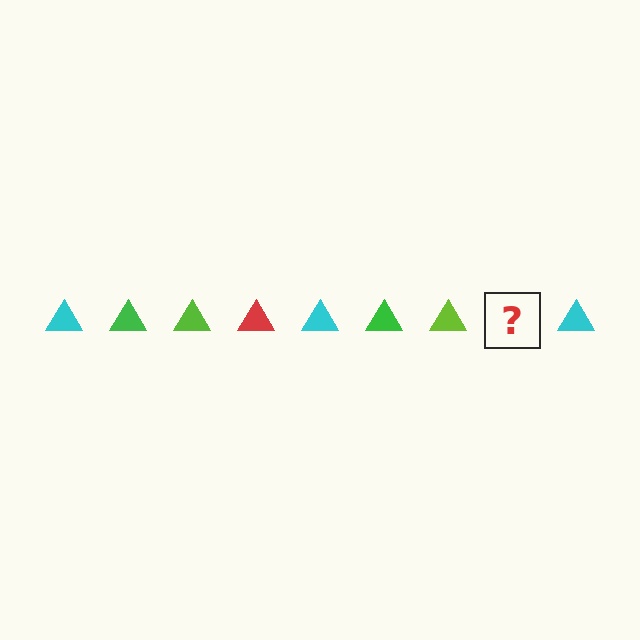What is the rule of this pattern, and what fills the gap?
The rule is that the pattern cycles through cyan, green, lime, red triangles. The gap should be filled with a red triangle.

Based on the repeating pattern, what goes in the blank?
The blank should be a red triangle.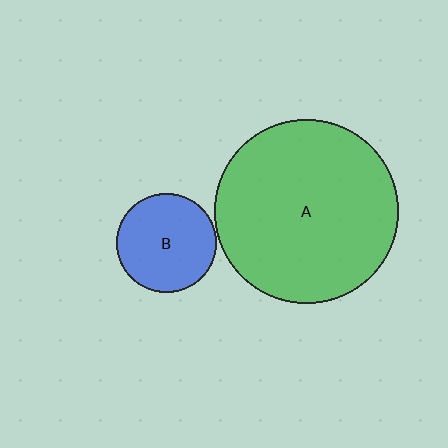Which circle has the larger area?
Circle A (green).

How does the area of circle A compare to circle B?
Approximately 3.4 times.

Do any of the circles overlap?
No, none of the circles overlap.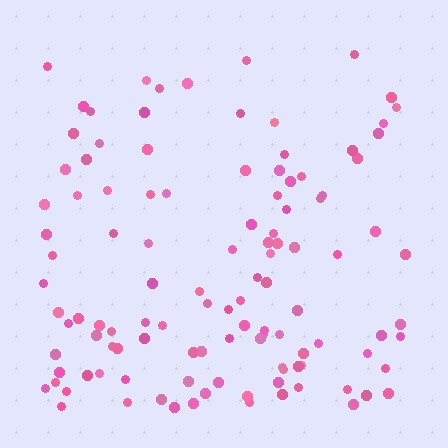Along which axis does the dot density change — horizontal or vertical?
Vertical.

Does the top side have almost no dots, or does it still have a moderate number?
Still a moderate number, just noticeably fewer than the bottom.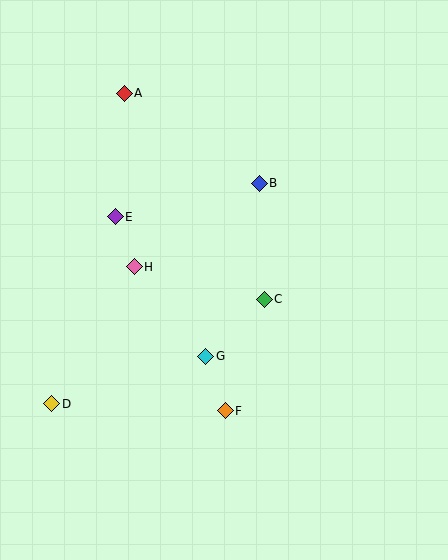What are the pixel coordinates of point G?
Point G is at (206, 356).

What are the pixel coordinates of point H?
Point H is at (134, 267).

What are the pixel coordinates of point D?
Point D is at (52, 404).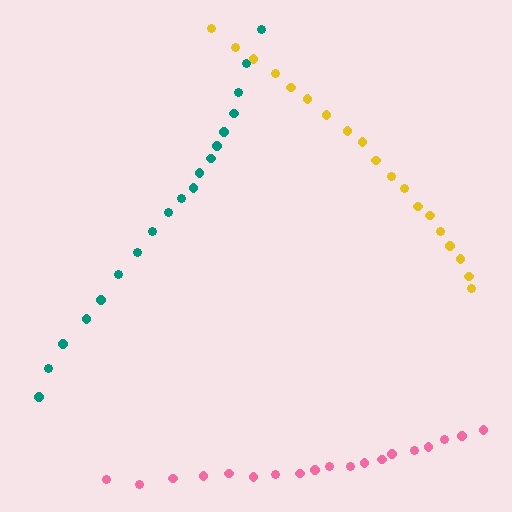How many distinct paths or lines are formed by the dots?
There are 3 distinct paths.